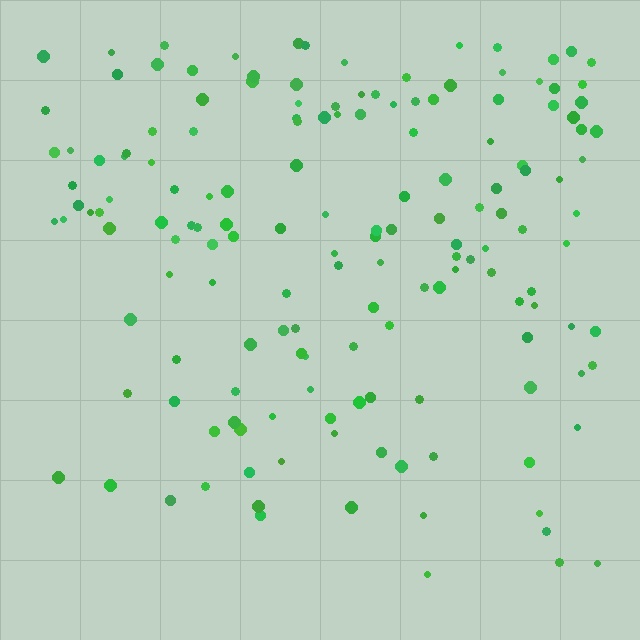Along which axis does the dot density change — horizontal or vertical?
Vertical.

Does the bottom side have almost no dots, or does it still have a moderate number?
Still a moderate number, just noticeably fewer than the top.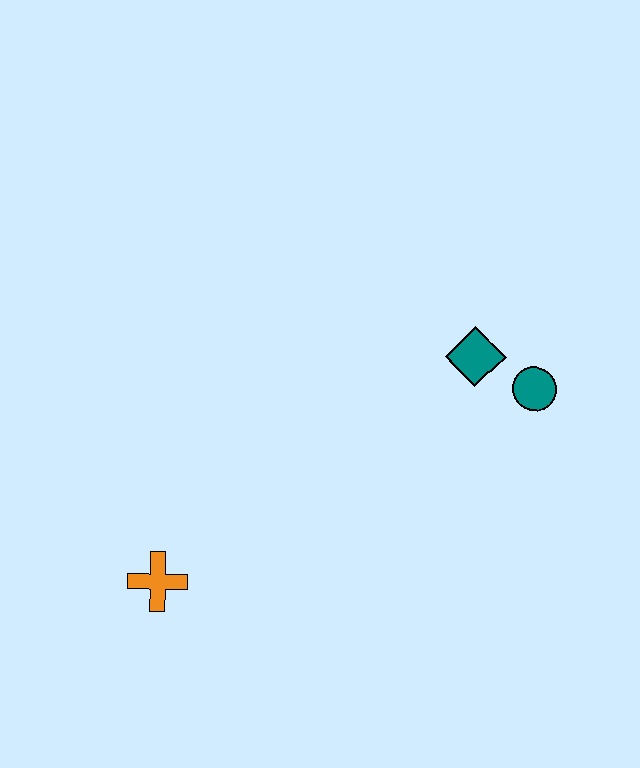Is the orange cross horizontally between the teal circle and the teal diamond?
No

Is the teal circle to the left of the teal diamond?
No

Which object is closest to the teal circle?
The teal diamond is closest to the teal circle.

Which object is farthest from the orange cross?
The teal circle is farthest from the orange cross.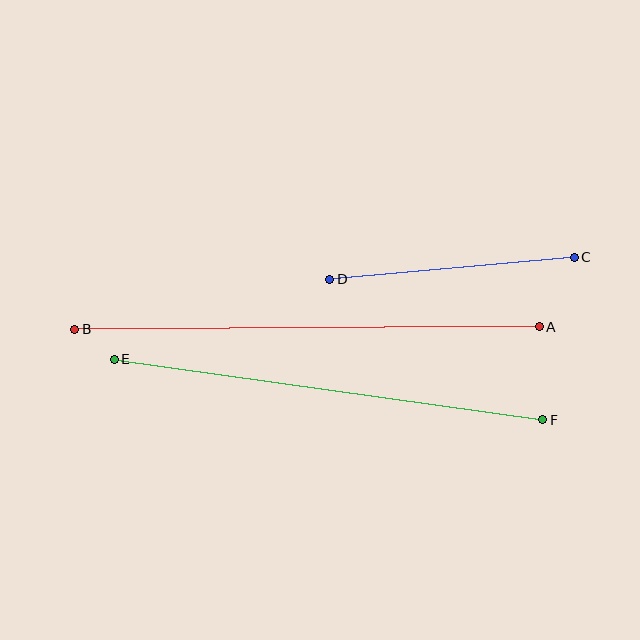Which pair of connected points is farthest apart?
Points A and B are farthest apart.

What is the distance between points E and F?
The distance is approximately 433 pixels.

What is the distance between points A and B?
The distance is approximately 465 pixels.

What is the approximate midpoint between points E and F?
The midpoint is at approximately (329, 389) pixels.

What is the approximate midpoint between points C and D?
The midpoint is at approximately (452, 268) pixels.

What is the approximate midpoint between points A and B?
The midpoint is at approximately (307, 328) pixels.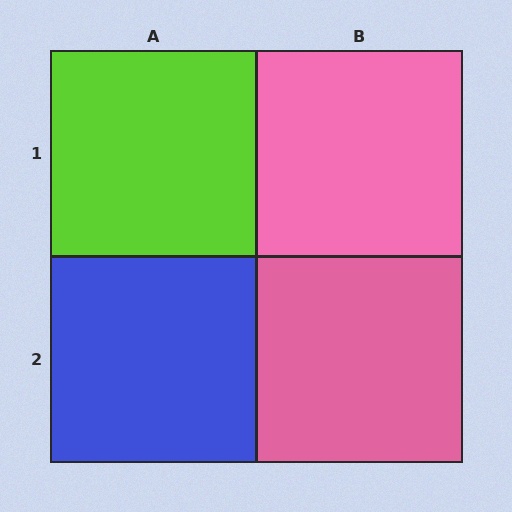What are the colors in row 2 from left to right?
Blue, pink.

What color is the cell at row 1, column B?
Pink.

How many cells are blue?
1 cell is blue.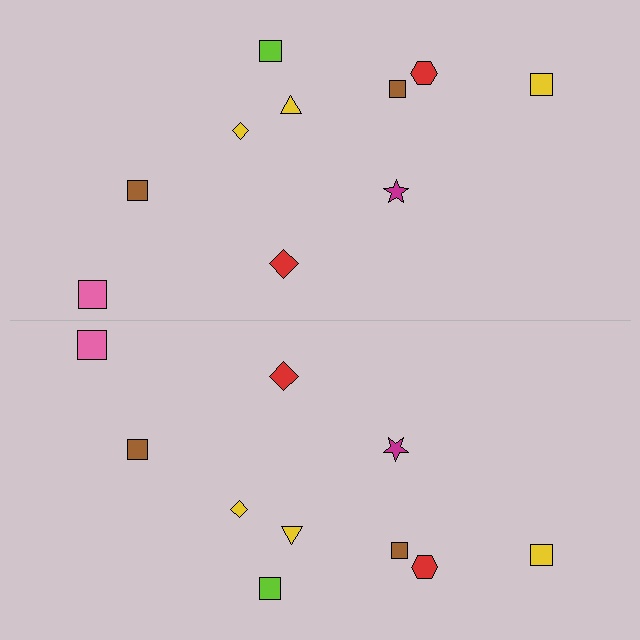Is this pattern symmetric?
Yes, this pattern has bilateral (reflection) symmetry.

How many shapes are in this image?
There are 20 shapes in this image.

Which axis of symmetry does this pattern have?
The pattern has a horizontal axis of symmetry running through the center of the image.